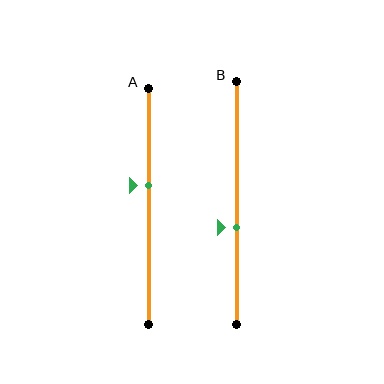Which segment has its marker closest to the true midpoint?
Segment A has its marker closest to the true midpoint.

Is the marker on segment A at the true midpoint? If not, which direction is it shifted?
No, the marker on segment A is shifted upward by about 9% of the segment length.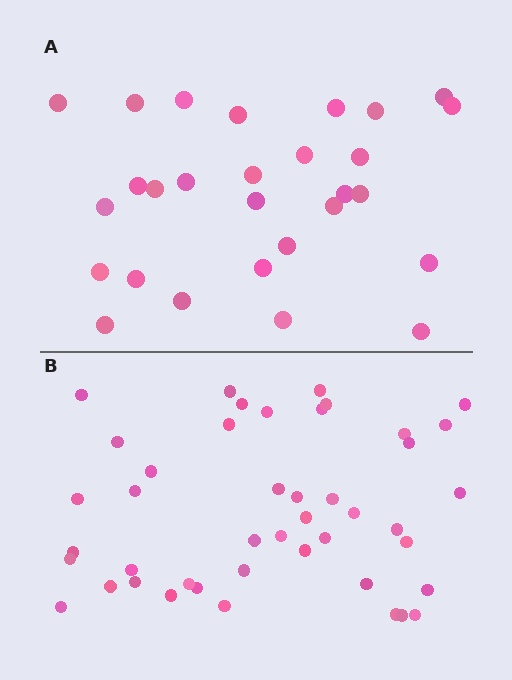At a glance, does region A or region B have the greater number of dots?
Region B (the bottom region) has more dots.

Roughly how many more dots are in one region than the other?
Region B has approximately 15 more dots than region A.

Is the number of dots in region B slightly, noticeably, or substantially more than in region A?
Region B has substantially more. The ratio is roughly 1.6 to 1.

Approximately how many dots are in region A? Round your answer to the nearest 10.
About 30 dots. (The exact count is 28, which rounds to 30.)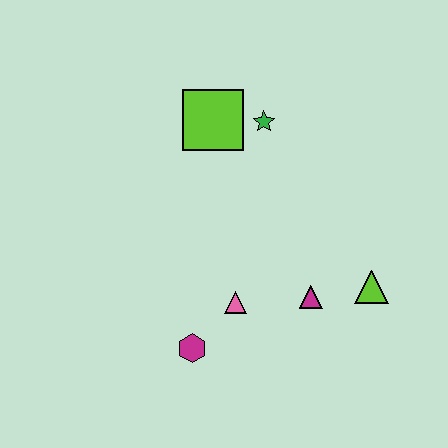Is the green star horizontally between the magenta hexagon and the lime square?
No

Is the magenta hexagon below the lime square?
Yes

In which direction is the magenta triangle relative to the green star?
The magenta triangle is below the green star.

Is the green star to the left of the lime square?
No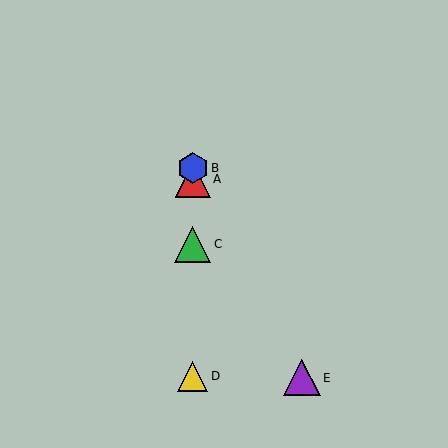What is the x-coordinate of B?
Object B is at x≈193.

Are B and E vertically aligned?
No, B is at x≈193 and E is at x≈302.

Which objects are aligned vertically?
Objects A, B, C, D are aligned vertically.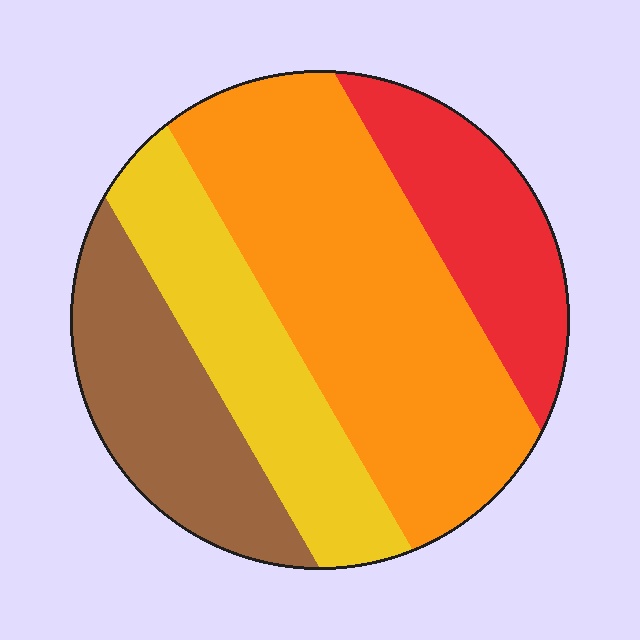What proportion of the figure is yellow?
Yellow covers around 20% of the figure.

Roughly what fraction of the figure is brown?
Brown takes up about one fifth (1/5) of the figure.